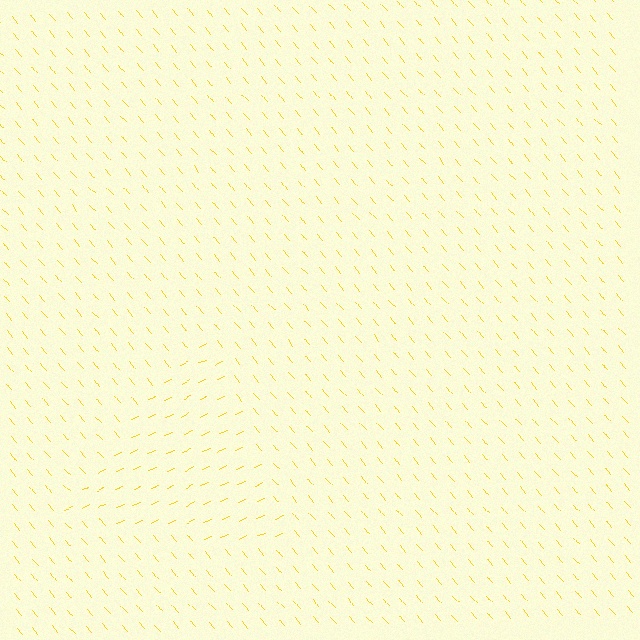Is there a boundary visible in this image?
Yes, there is a texture boundary formed by a change in line orientation.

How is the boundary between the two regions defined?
The boundary is defined purely by a change in line orientation (approximately 73 degrees difference). All lines are the same color and thickness.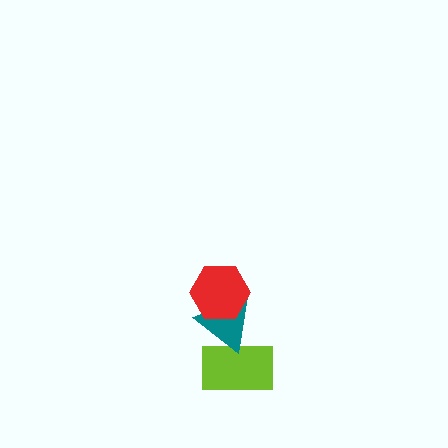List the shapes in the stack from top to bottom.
From top to bottom: the red hexagon, the teal triangle, the lime rectangle.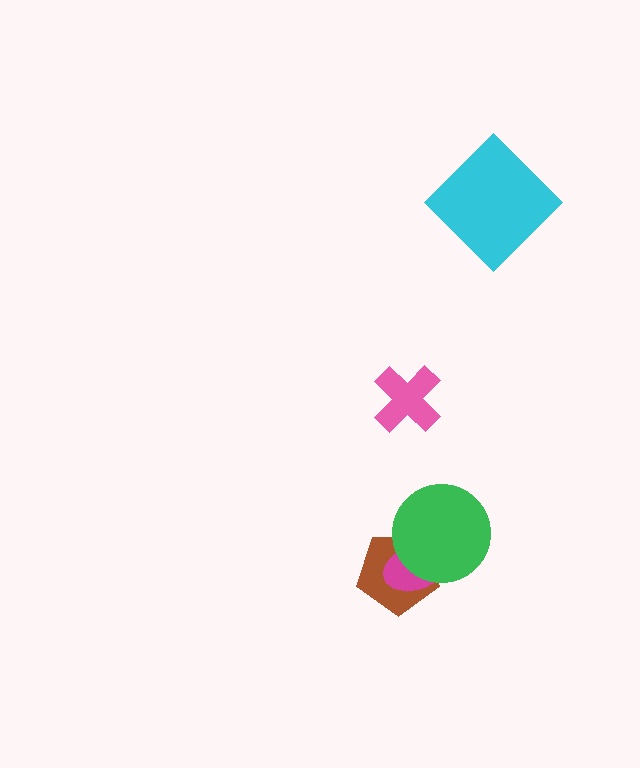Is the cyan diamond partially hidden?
No, no other shape covers it.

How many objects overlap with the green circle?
2 objects overlap with the green circle.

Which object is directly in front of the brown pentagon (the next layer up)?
The magenta ellipse is directly in front of the brown pentagon.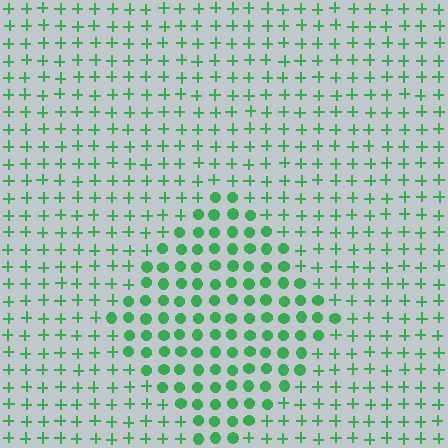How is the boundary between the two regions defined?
The boundary is defined by a change in element shape: circles inside vs. plus signs outside. All elements share the same color and spacing.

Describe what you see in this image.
The image is filled with small green elements arranged in a uniform grid. A diamond-shaped region contains circles, while the surrounding area contains plus signs. The boundary is defined purely by the change in element shape.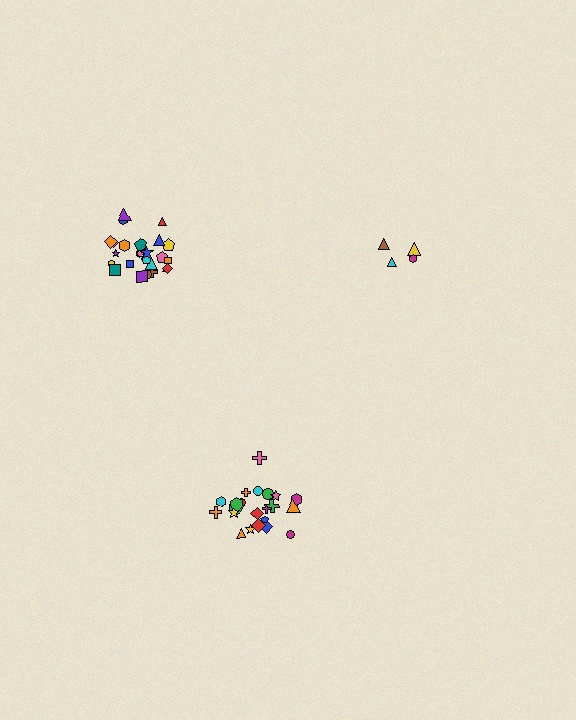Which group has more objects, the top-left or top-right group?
The top-left group.